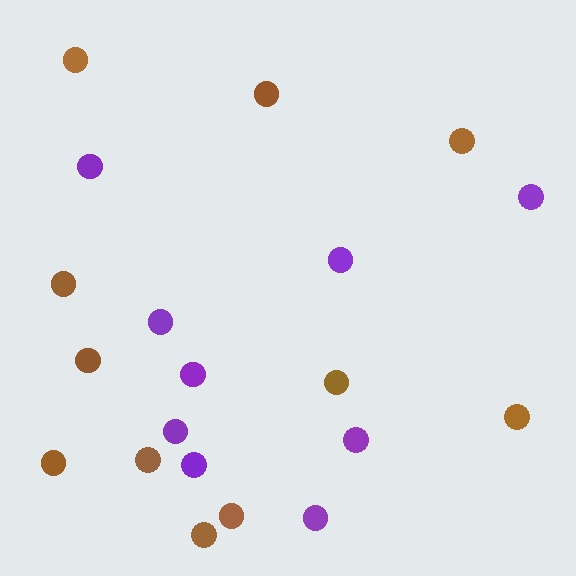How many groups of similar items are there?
There are 2 groups: one group of brown circles (11) and one group of purple circles (9).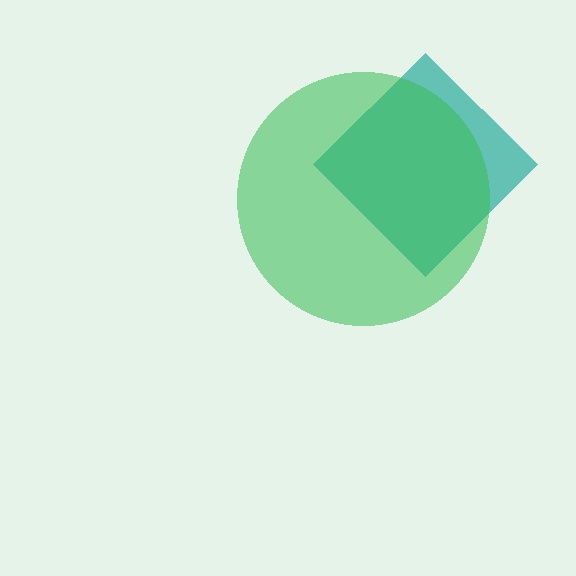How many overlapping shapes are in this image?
There are 2 overlapping shapes in the image.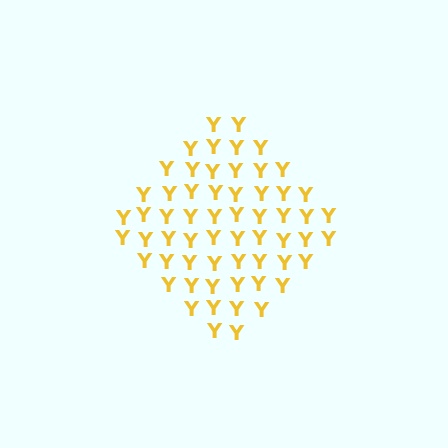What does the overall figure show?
The overall figure shows a diamond.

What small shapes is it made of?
It is made of small letter Y's.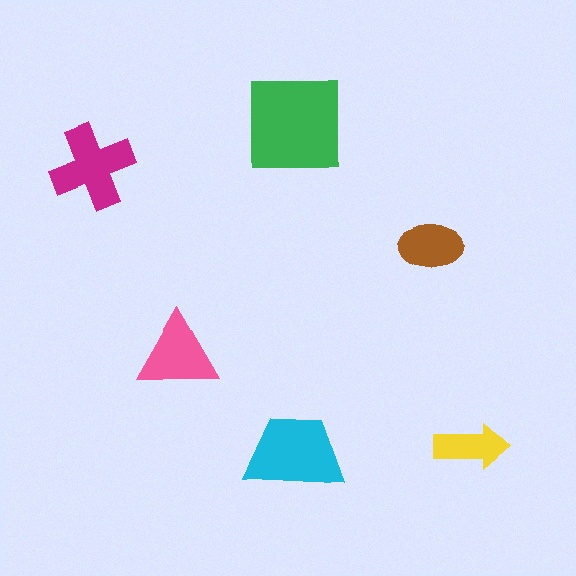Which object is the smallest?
The yellow arrow.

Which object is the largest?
The green square.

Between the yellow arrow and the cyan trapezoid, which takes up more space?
The cyan trapezoid.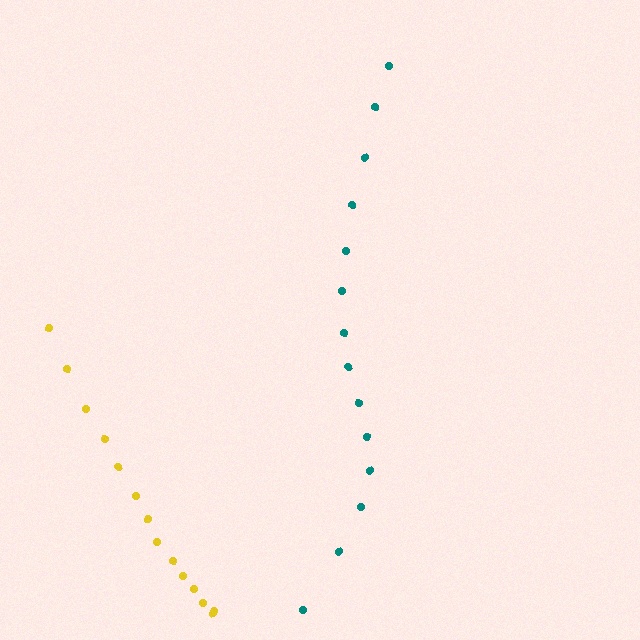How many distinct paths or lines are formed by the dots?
There are 2 distinct paths.